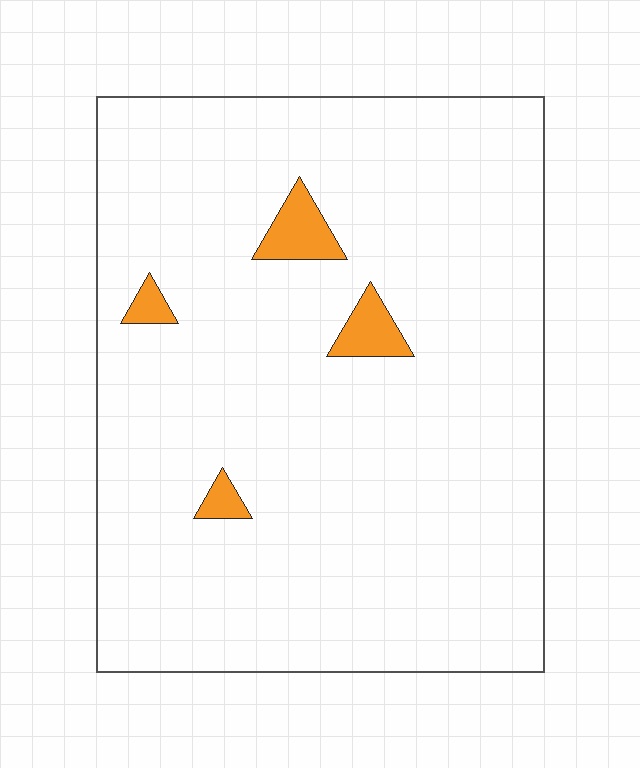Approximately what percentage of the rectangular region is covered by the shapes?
Approximately 5%.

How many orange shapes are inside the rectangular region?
4.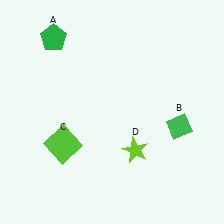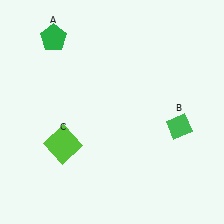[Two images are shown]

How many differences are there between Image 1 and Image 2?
There is 1 difference between the two images.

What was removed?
The lime star (D) was removed in Image 2.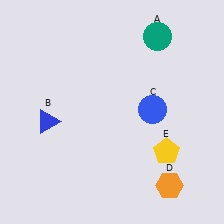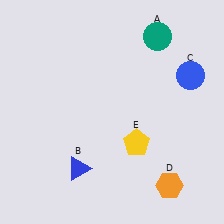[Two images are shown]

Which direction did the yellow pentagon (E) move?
The yellow pentagon (E) moved left.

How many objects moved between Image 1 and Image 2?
3 objects moved between the two images.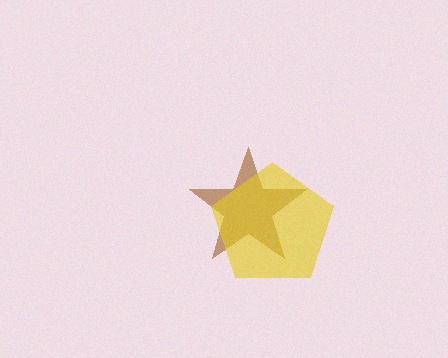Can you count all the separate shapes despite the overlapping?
Yes, there are 2 separate shapes.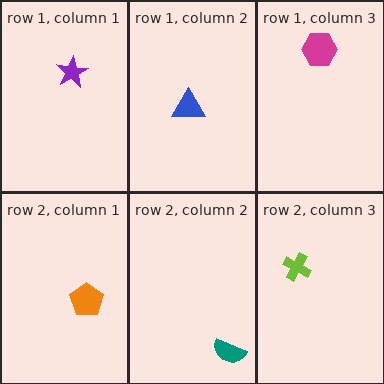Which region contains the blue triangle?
The row 1, column 2 region.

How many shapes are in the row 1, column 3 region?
1.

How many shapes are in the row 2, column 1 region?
1.